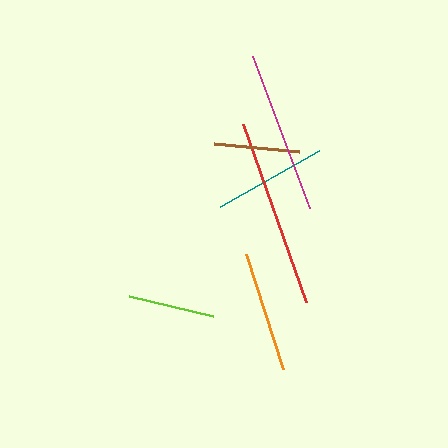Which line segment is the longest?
The red line is the longest at approximately 189 pixels.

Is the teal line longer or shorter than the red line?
The red line is longer than the teal line.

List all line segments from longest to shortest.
From longest to shortest: red, magenta, orange, teal, lime, brown.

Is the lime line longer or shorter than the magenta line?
The magenta line is longer than the lime line.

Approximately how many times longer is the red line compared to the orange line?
The red line is approximately 1.6 times the length of the orange line.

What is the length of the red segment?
The red segment is approximately 189 pixels long.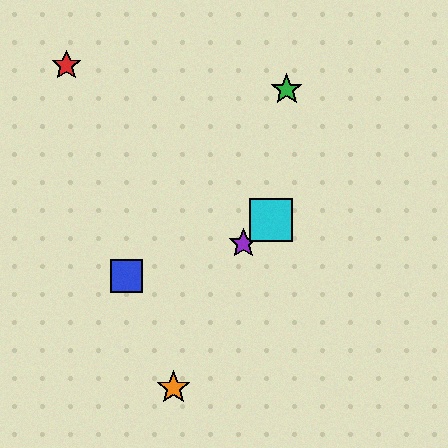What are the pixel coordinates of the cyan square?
The cyan square is at (271, 220).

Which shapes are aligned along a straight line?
The yellow diamond, the purple star, the cyan square are aligned along a straight line.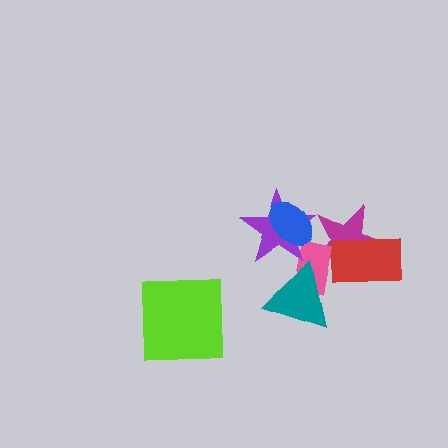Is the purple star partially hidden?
Yes, it is partially covered by another shape.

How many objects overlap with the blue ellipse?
2 objects overlap with the blue ellipse.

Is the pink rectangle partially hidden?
Yes, it is partially covered by another shape.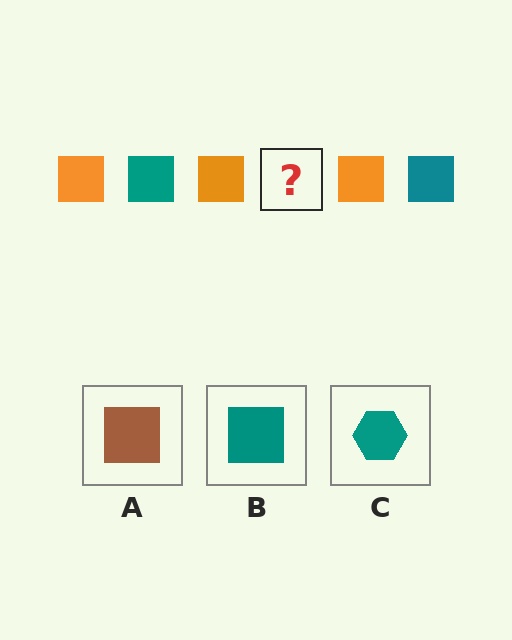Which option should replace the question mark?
Option B.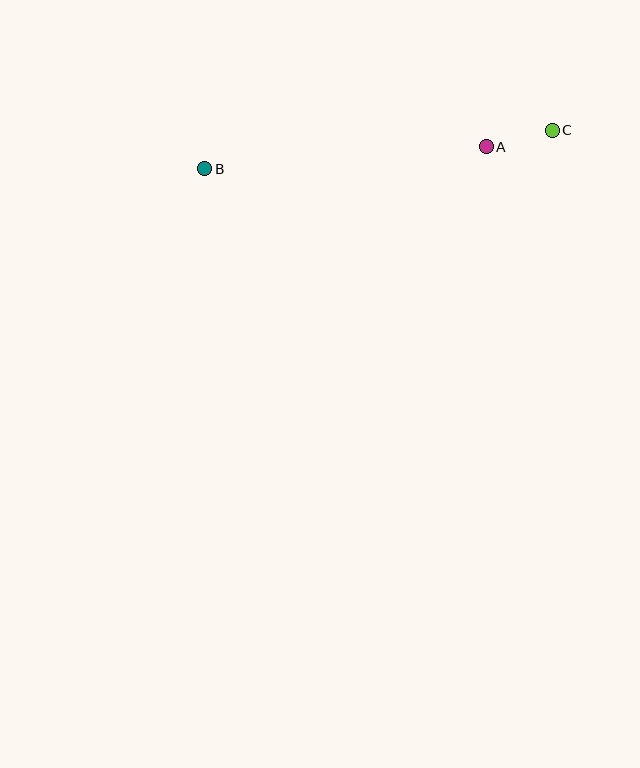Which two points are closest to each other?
Points A and C are closest to each other.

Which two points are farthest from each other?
Points B and C are farthest from each other.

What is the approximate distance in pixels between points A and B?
The distance between A and B is approximately 283 pixels.